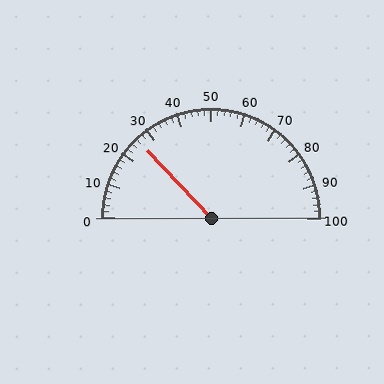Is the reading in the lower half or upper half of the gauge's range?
The reading is in the lower half of the range (0 to 100).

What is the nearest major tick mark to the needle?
The nearest major tick mark is 30.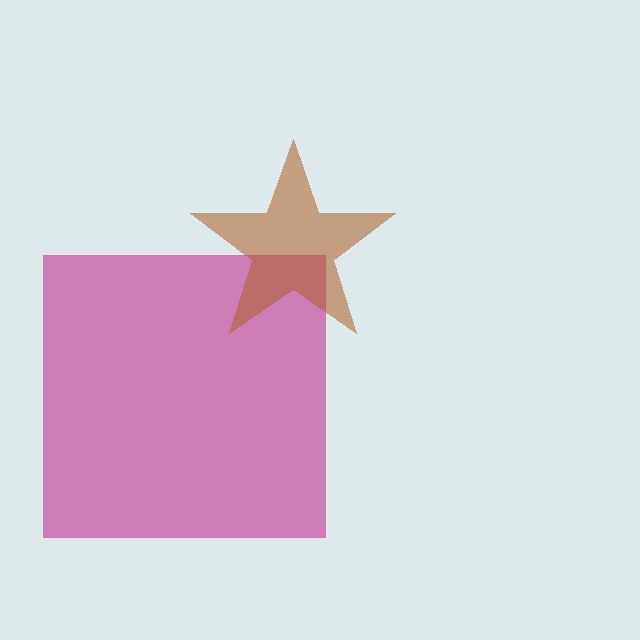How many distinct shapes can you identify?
There are 2 distinct shapes: a magenta square, a brown star.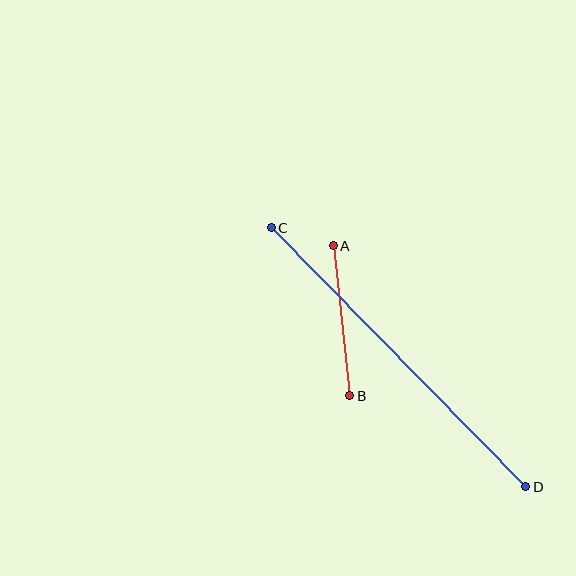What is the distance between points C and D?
The distance is approximately 363 pixels.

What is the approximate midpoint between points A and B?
The midpoint is at approximately (342, 321) pixels.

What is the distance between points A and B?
The distance is approximately 151 pixels.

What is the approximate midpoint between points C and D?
The midpoint is at approximately (398, 357) pixels.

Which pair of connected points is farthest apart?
Points C and D are farthest apart.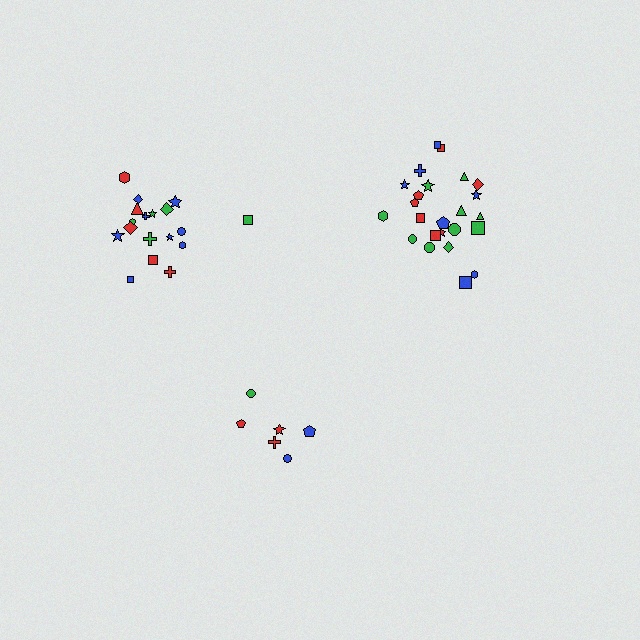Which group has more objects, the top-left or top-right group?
The top-right group.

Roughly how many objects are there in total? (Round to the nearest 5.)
Roughly 50 objects in total.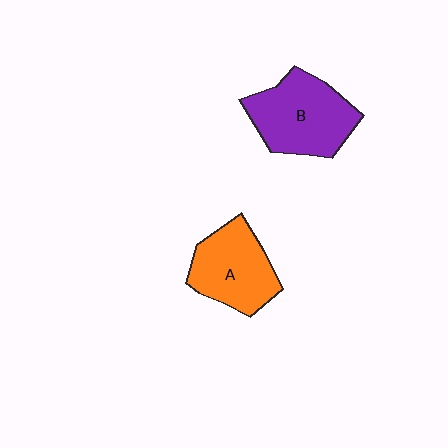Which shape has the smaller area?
Shape A (orange).